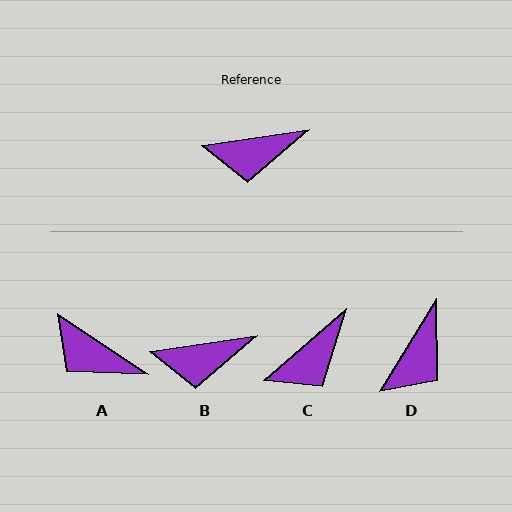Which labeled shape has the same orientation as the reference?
B.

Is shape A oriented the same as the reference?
No, it is off by about 42 degrees.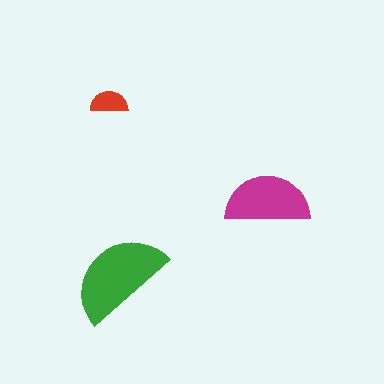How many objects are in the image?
There are 3 objects in the image.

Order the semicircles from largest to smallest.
the green one, the magenta one, the red one.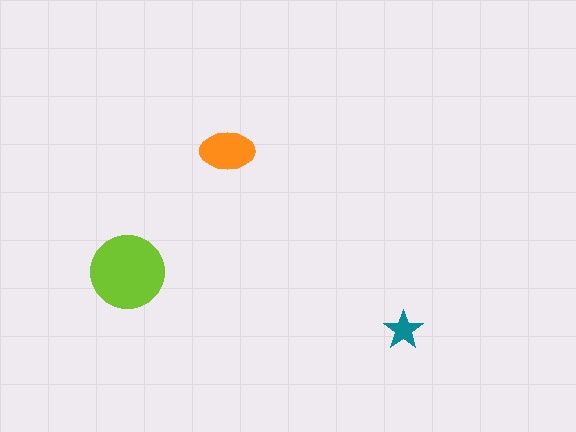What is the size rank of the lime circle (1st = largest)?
1st.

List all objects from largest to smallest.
The lime circle, the orange ellipse, the teal star.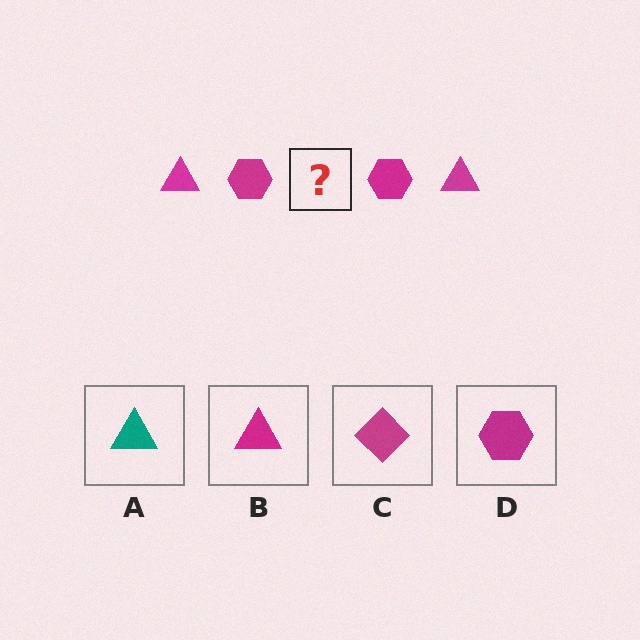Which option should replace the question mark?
Option B.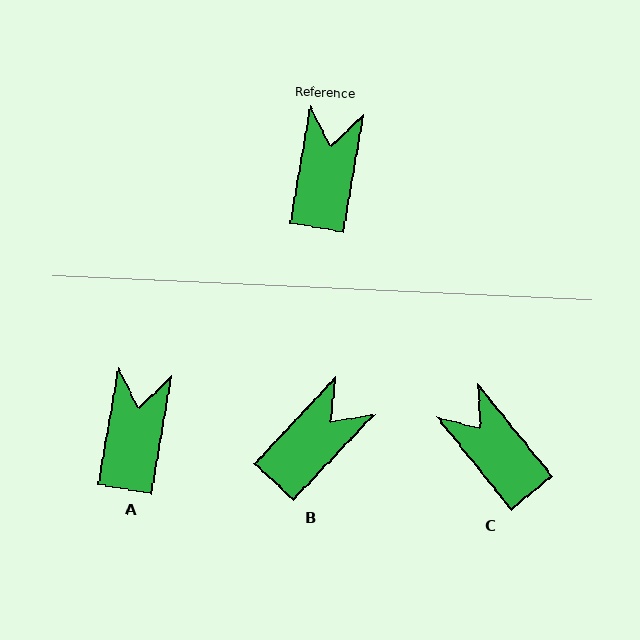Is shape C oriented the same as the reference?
No, it is off by about 49 degrees.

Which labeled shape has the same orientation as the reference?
A.